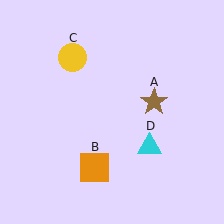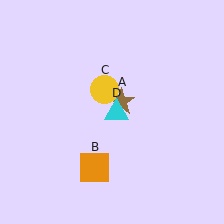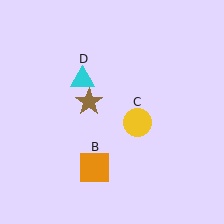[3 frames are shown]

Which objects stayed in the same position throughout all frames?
Orange square (object B) remained stationary.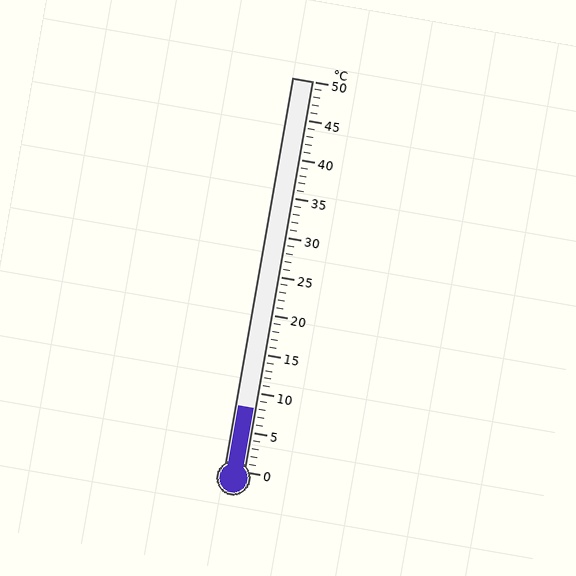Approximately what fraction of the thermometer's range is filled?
The thermometer is filled to approximately 15% of its range.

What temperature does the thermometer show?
The thermometer shows approximately 8°C.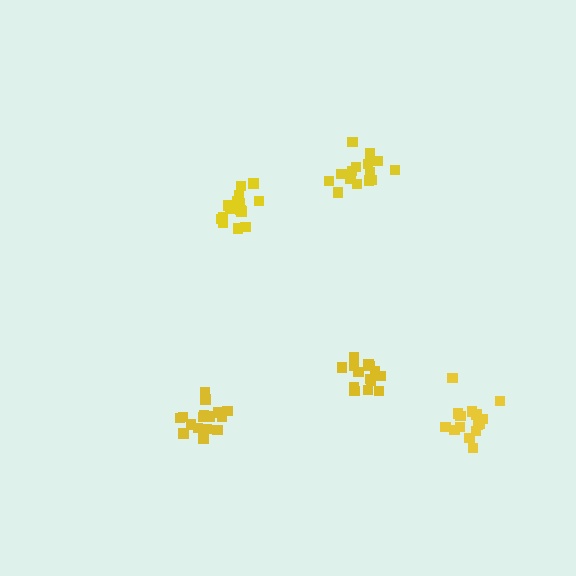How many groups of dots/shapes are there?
There are 5 groups.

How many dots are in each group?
Group 1: 15 dots, Group 2: 14 dots, Group 3: 16 dots, Group 4: 15 dots, Group 5: 16 dots (76 total).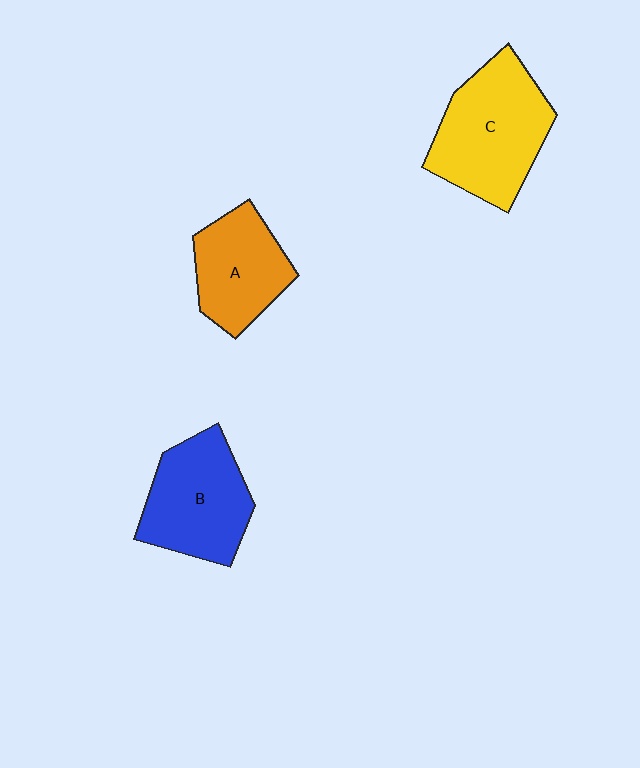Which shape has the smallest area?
Shape A (orange).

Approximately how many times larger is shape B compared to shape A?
Approximately 1.2 times.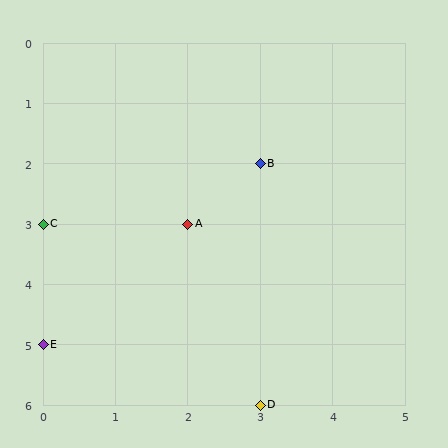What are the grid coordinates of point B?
Point B is at grid coordinates (3, 2).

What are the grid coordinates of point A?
Point A is at grid coordinates (2, 3).